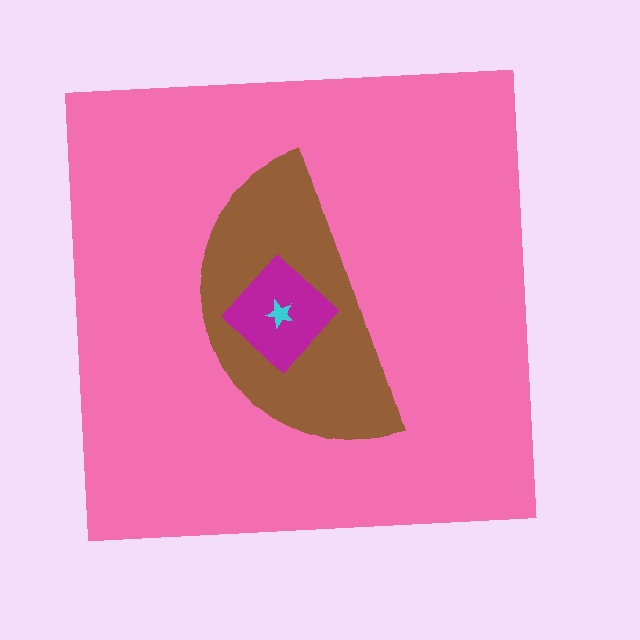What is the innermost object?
The cyan star.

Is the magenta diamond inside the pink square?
Yes.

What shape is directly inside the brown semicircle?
The magenta diamond.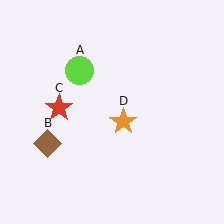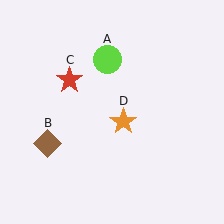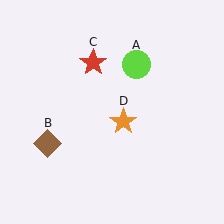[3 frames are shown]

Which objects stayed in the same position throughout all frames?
Brown diamond (object B) and orange star (object D) remained stationary.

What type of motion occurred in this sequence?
The lime circle (object A), red star (object C) rotated clockwise around the center of the scene.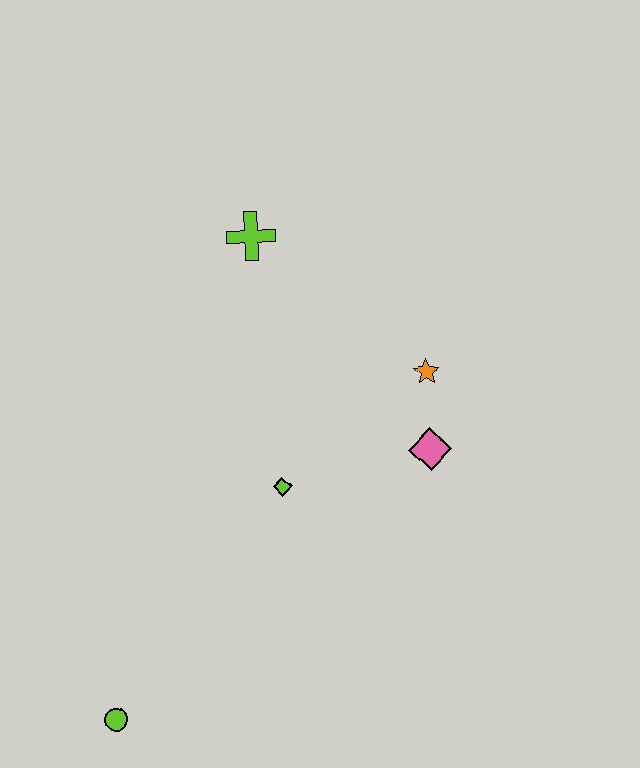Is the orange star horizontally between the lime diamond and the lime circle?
No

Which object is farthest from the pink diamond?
The lime circle is farthest from the pink diamond.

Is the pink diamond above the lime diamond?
Yes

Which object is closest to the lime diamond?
The pink diamond is closest to the lime diamond.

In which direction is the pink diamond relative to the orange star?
The pink diamond is below the orange star.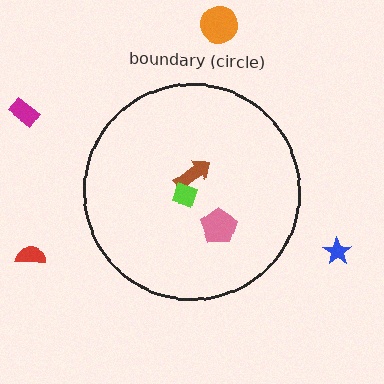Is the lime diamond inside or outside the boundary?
Inside.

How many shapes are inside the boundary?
3 inside, 4 outside.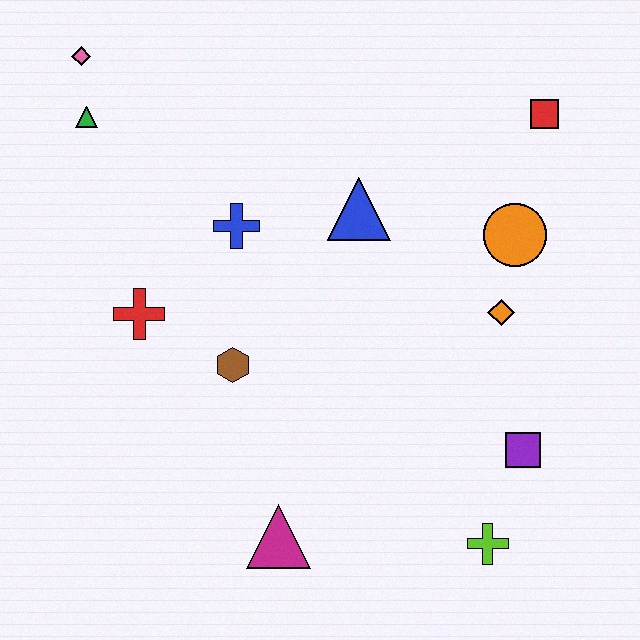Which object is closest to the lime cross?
The purple square is closest to the lime cross.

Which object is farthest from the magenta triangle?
The pink diamond is farthest from the magenta triangle.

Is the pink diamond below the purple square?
No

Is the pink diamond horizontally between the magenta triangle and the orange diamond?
No